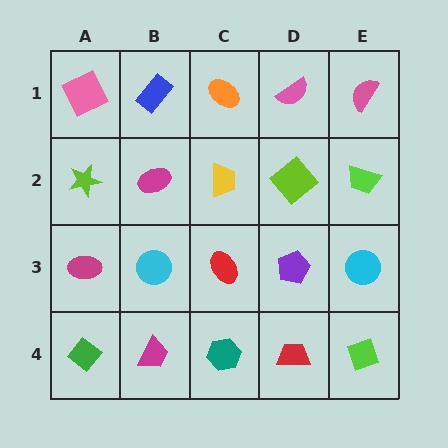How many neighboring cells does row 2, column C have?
4.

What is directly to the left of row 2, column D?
A yellow trapezoid.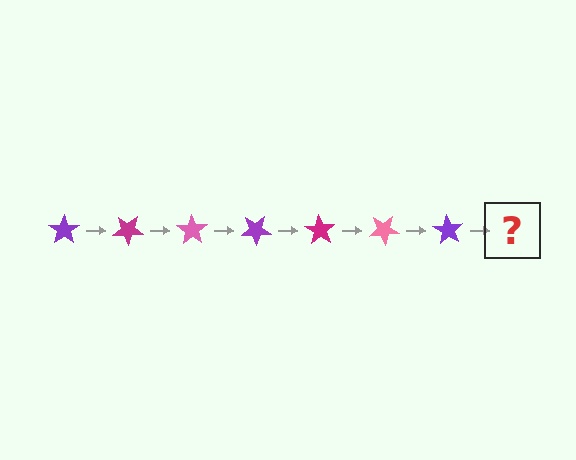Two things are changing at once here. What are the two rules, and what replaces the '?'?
The two rules are that it rotates 35 degrees each step and the color cycles through purple, magenta, and pink. The '?' should be a magenta star, rotated 245 degrees from the start.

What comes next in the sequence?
The next element should be a magenta star, rotated 245 degrees from the start.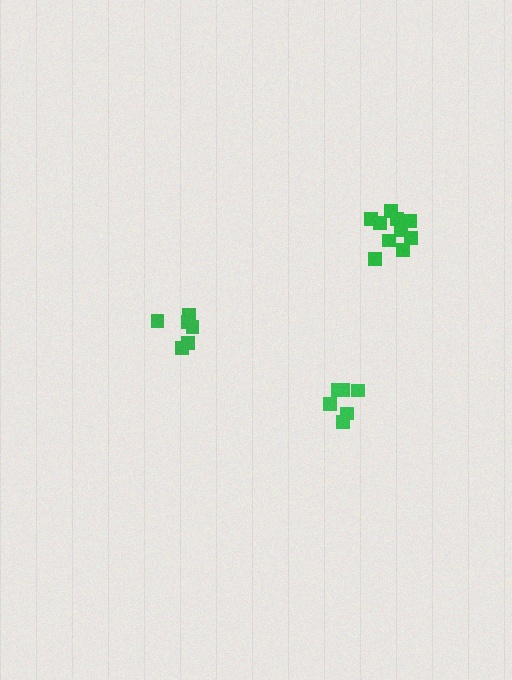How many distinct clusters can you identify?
There are 3 distinct clusters.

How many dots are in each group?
Group 1: 10 dots, Group 2: 6 dots, Group 3: 6 dots (22 total).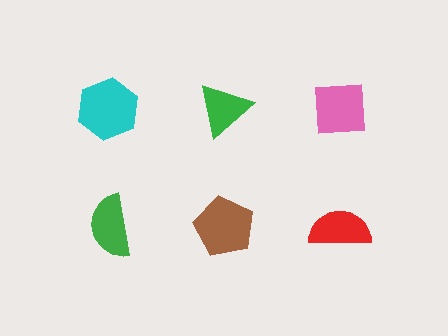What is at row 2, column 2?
A brown pentagon.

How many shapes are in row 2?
3 shapes.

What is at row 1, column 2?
A green triangle.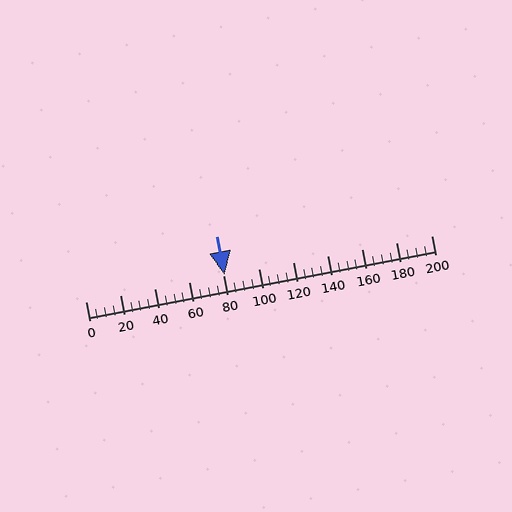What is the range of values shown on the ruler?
The ruler shows values from 0 to 200.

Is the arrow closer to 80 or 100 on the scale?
The arrow is closer to 80.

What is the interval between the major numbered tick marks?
The major tick marks are spaced 20 units apart.